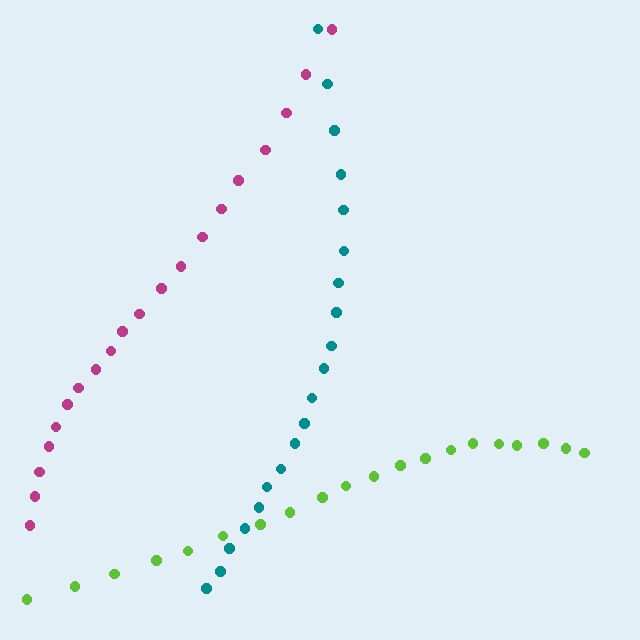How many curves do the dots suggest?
There are 3 distinct paths.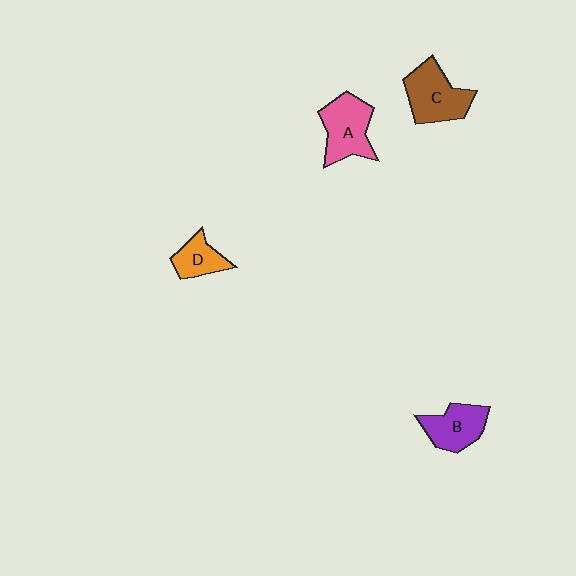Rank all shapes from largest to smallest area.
From largest to smallest: C (brown), A (pink), B (purple), D (orange).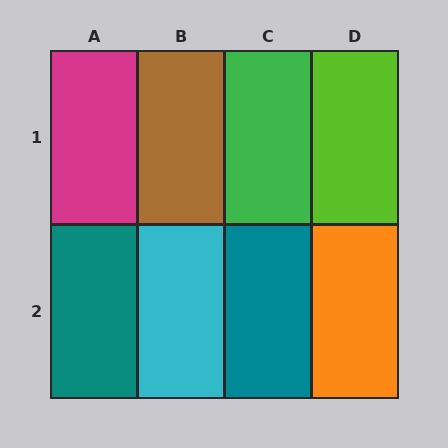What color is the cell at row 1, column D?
Lime.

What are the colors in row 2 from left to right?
Teal, cyan, teal, orange.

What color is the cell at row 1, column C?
Green.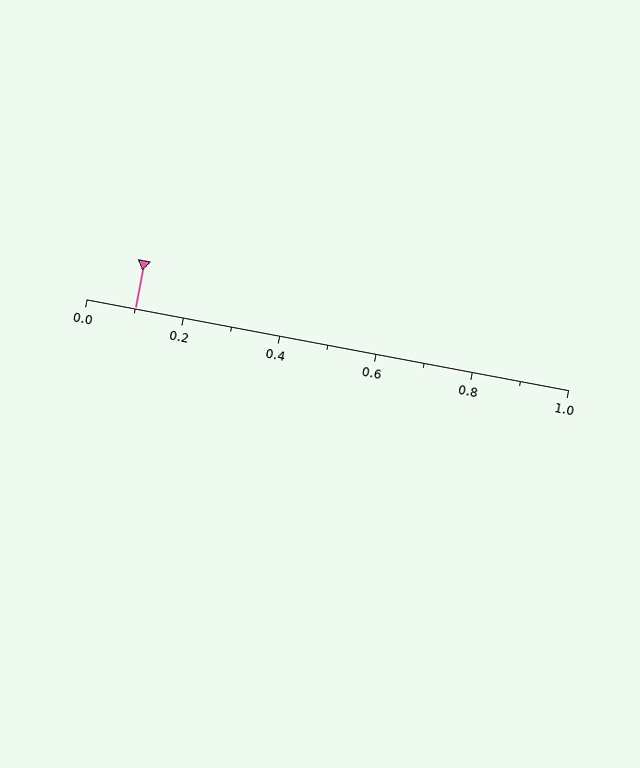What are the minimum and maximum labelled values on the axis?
The axis runs from 0.0 to 1.0.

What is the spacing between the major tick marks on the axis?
The major ticks are spaced 0.2 apart.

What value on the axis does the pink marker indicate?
The marker indicates approximately 0.1.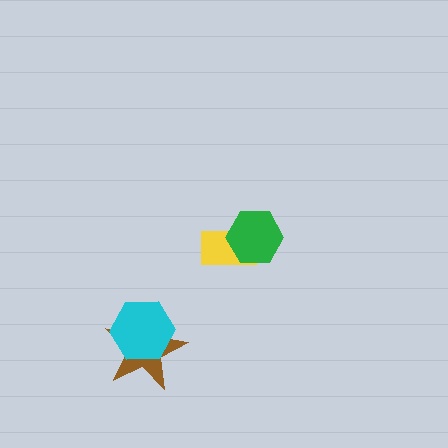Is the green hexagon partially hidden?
No, no other shape covers it.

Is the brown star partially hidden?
Yes, it is partially covered by another shape.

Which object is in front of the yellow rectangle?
The green hexagon is in front of the yellow rectangle.